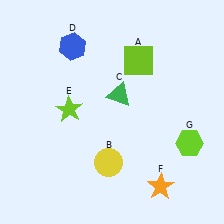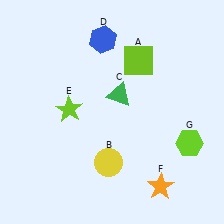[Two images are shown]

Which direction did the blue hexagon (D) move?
The blue hexagon (D) moved right.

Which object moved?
The blue hexagon (D) moved right.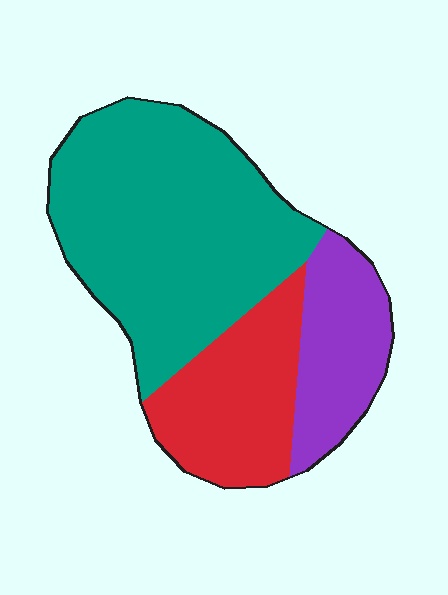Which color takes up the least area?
Purple, at roughly 20%.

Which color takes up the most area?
Teal, at roughly 55%.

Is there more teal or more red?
Teal.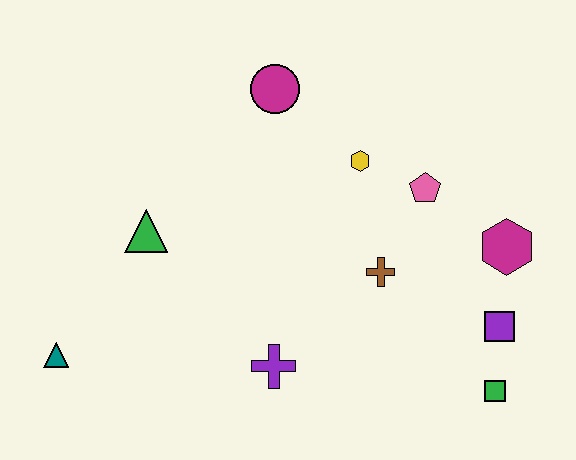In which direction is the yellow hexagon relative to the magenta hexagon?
The yellow hexagon is to the left of the magenta hexagon.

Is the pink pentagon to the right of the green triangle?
Yes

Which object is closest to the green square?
The purple square is closest to the green square.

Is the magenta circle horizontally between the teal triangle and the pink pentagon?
Yes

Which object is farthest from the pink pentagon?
The teal triangle is farthest from the pink pentagon.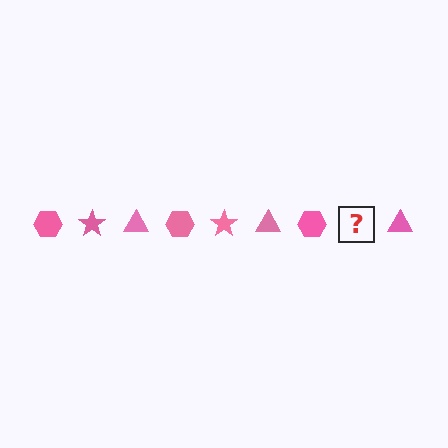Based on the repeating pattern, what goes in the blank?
The blank should be a pink star.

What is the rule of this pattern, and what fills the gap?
The rule is that the pattern cycles through hexagon, star, triangle shapes in pink. The gap should be filled with a pink star.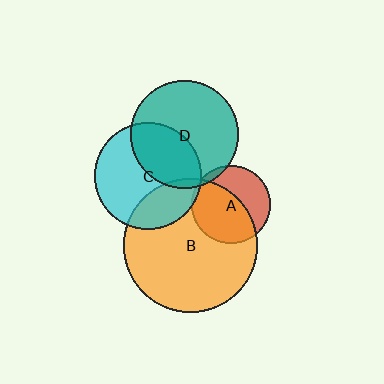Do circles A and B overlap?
Yes.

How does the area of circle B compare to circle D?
Approximately 1.5 times.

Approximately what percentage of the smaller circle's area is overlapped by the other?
Approximately 60%.